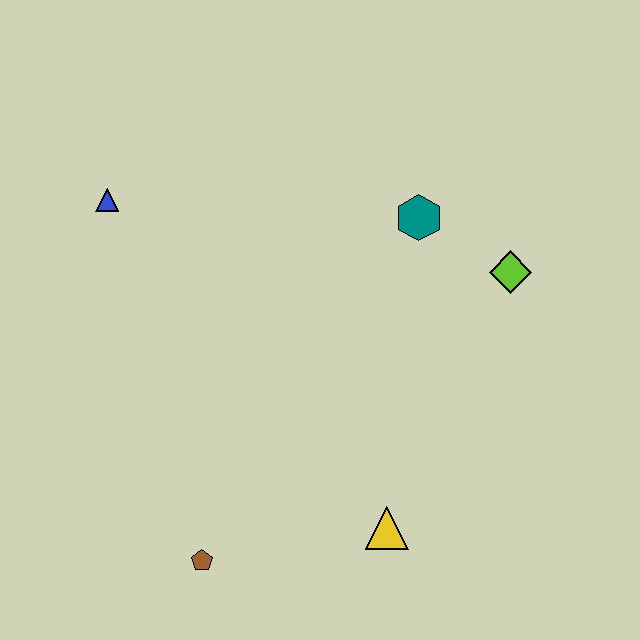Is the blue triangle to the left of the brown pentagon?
Yes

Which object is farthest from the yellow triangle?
The blue triangle is farthest from the yellow triangle.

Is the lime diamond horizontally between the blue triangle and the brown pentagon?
No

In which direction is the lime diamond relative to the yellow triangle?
The lime diamond is above the yellow triangle.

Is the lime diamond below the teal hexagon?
Yes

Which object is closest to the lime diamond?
The teal hexagon is closest to the lime diamond.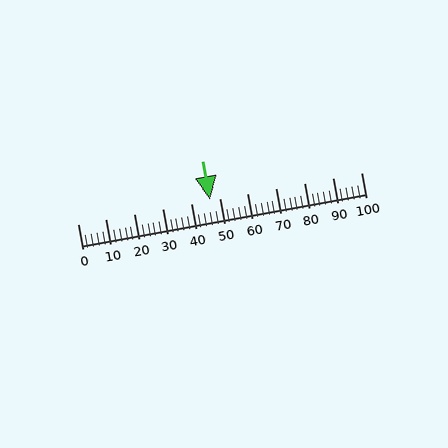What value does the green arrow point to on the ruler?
The green arrow points to approximately 47.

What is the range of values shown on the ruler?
The ruler shows values from 0 to 100.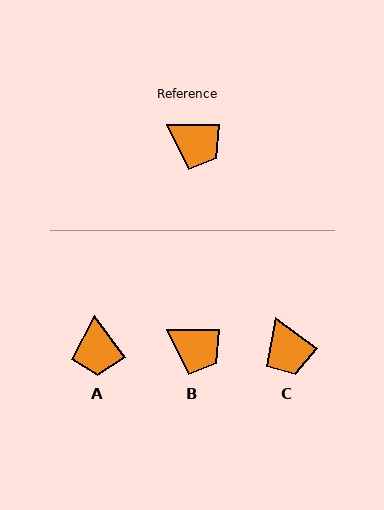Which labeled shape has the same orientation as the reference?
B.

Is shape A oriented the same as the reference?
No, it is off by about 53 degrees.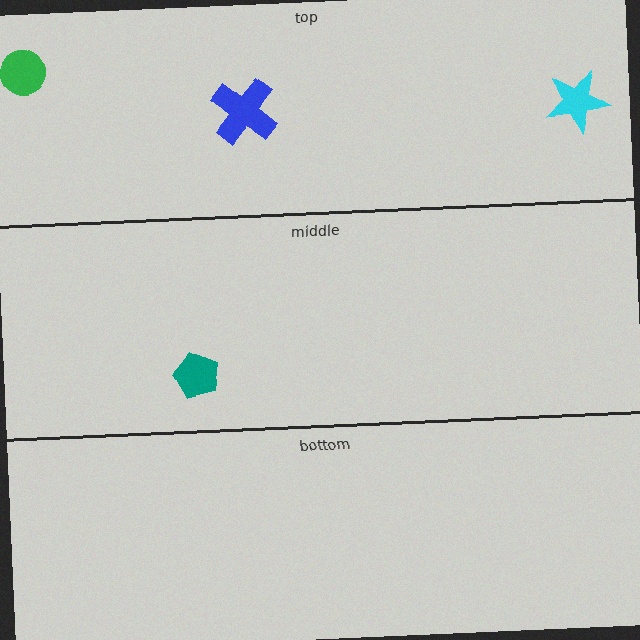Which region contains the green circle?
The top region.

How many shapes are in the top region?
3.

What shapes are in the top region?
The green circle, the blue cross, the cyan star.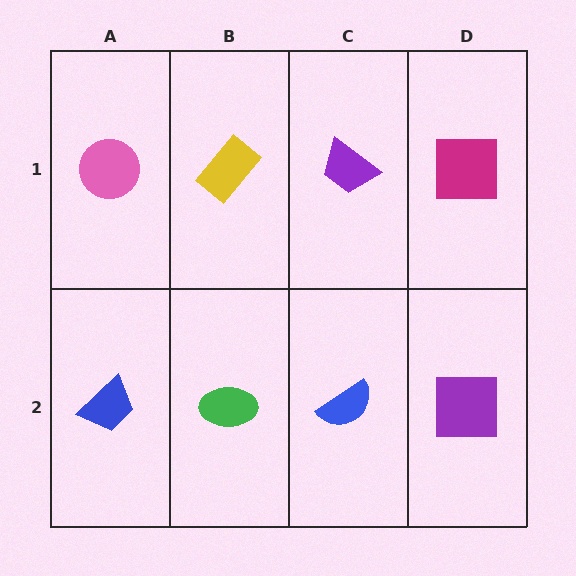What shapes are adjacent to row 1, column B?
A green ellipse (row 2, column B), a pink circle (row 1, column A), a purple trapezoid (row 1, column C).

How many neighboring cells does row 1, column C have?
3.